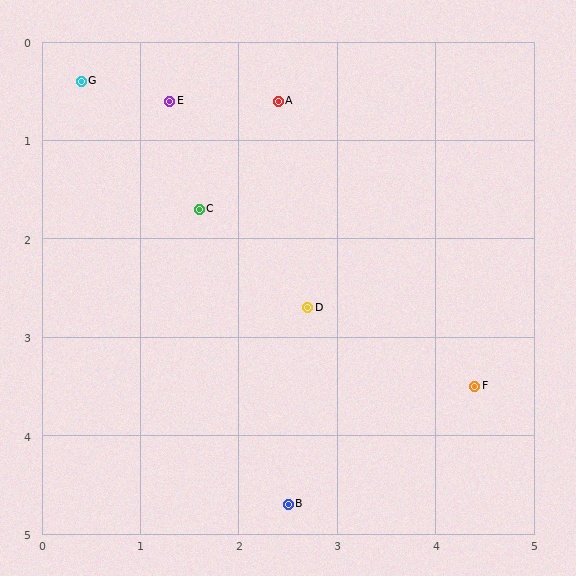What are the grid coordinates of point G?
Point G is at approximately (0.4, 0.4).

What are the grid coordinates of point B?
Point B is at approximately (2.5, 4.7).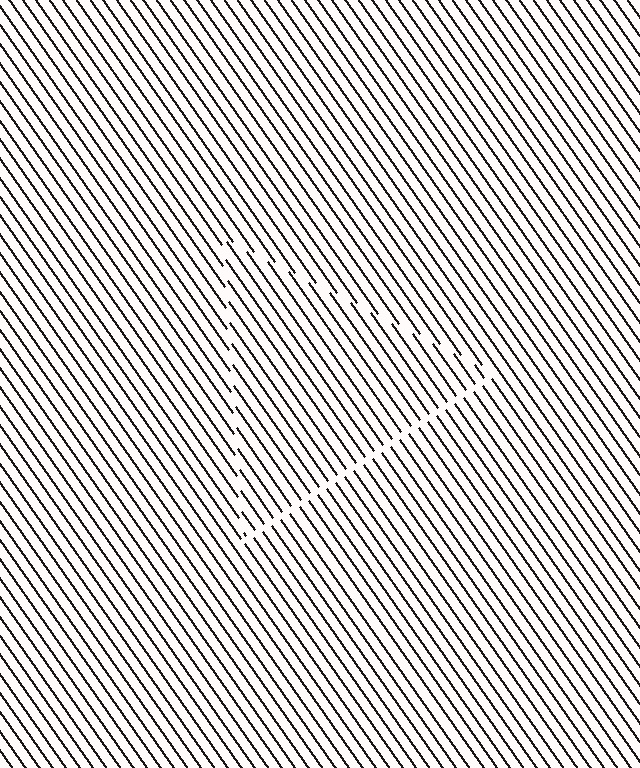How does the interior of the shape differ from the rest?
The interior of the shape contains the same grating, shifted by half a period — the contour is defined by the phase discontinuity where line-ends from the inner and outer gratings abut.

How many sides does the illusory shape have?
3 sides — the line-ends trace a triangle.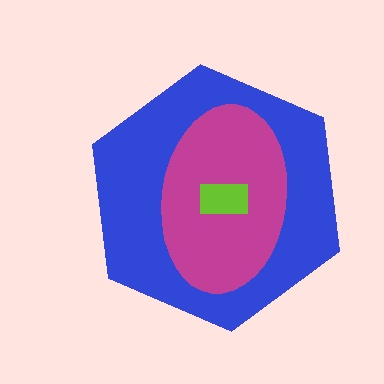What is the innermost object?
The lime rectangle.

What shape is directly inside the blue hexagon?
The magenta ellipse.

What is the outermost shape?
The blue hexagon.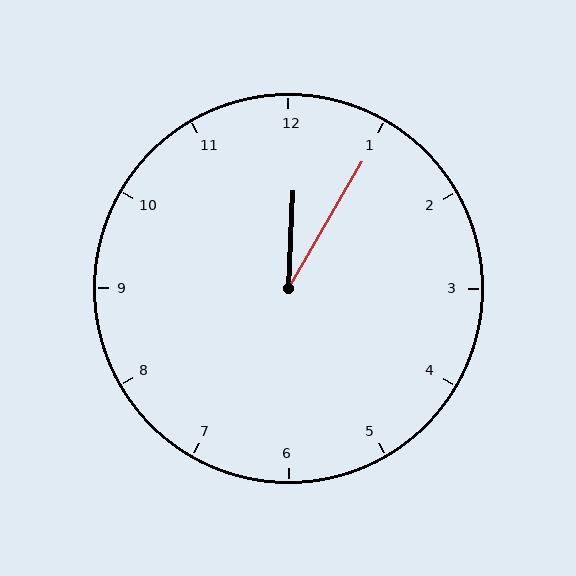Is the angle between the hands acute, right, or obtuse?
It is acute.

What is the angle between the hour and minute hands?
Approximately 28 degrees.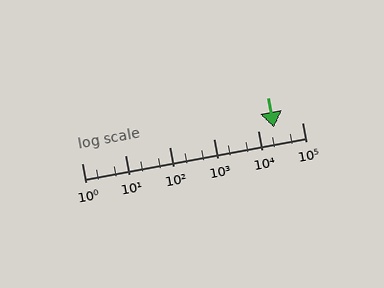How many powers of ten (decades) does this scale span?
The scale spans 5 decades, from 1 to 100000.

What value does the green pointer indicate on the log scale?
The pointer indicates approximately 23000.